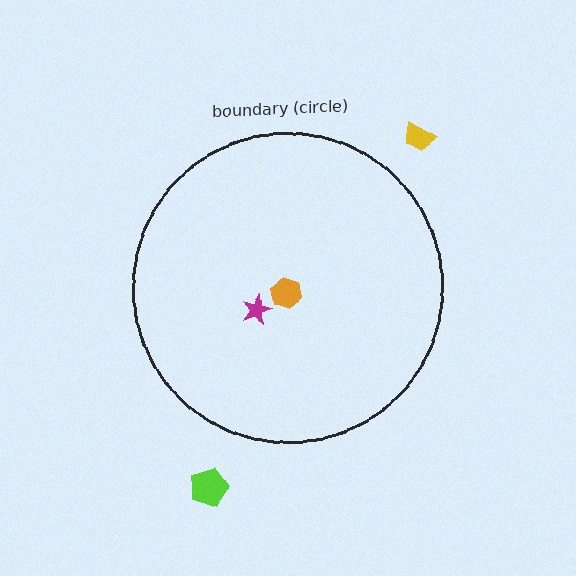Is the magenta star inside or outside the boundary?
Inside.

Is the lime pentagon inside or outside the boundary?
Outside.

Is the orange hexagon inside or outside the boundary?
Inside.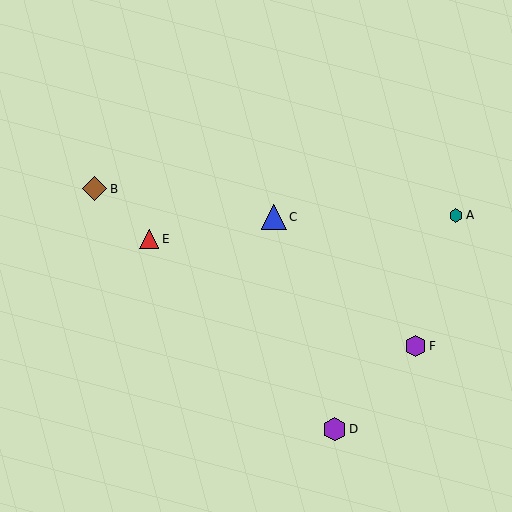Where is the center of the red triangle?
The center of the red triangle is at (149, 239).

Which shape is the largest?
The blue triangle (labeled C) is the largest.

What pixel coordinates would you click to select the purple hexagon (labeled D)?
Click at (335, 429) to select the purple hexagon D.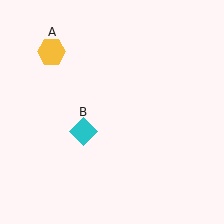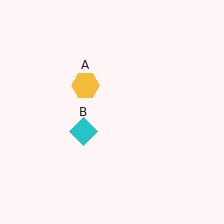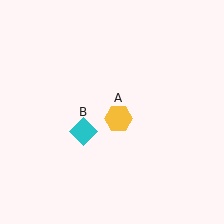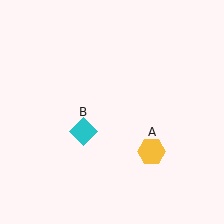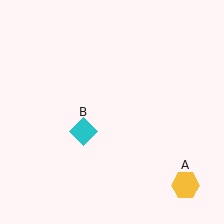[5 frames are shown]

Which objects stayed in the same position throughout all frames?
Cyan diamond (object B) remained stationary.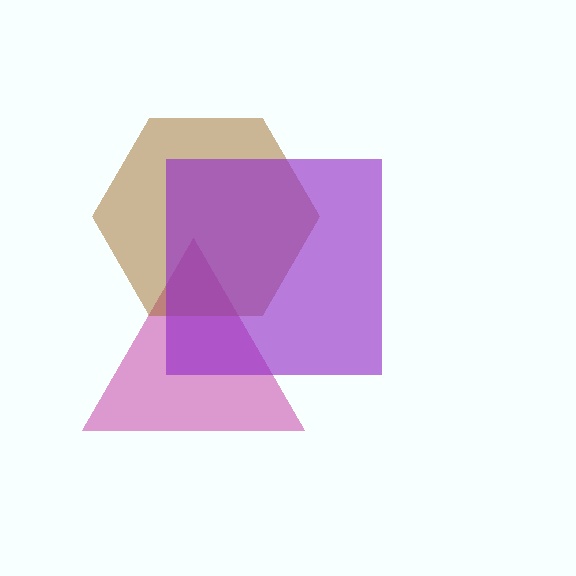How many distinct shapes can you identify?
There are 3 distinct shapes: a magenta triangle, a brown hexagon, a purple square.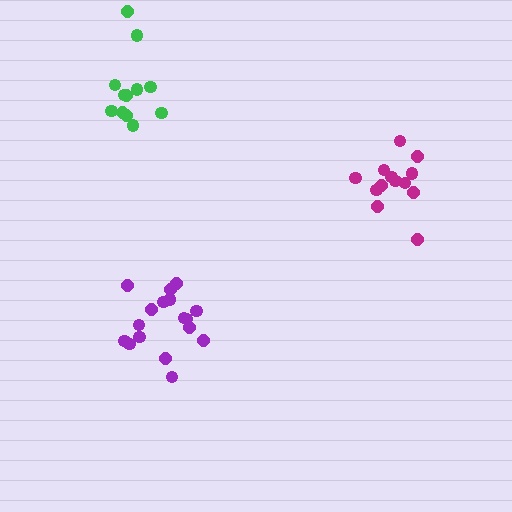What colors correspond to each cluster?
The clusters are colored: purple, magenta, green.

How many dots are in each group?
Group 1: 17 dots, Group 2: 13 dots, Group 3: 12 dots (42 total).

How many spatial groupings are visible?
There are 3 spatial groupings.